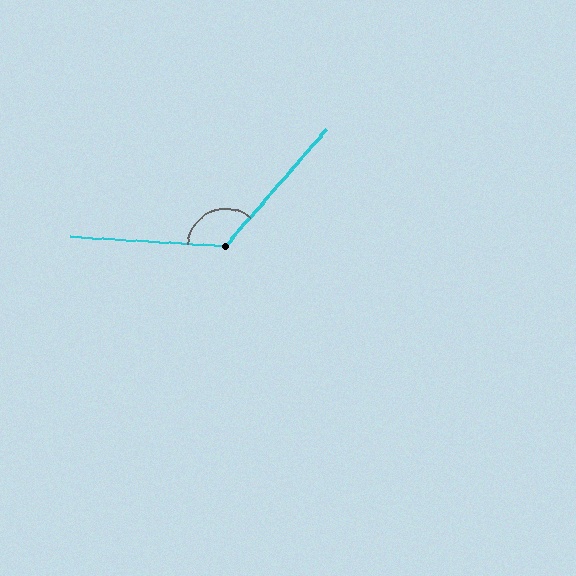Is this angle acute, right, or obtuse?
It is obtuse.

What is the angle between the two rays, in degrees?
Approximately 127 degrees.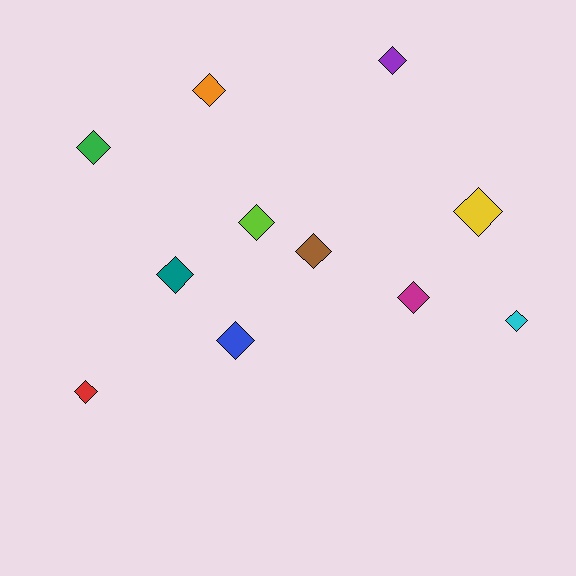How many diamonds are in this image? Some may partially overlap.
There are 11 diamonds.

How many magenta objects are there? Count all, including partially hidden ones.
There is 1 magenta object.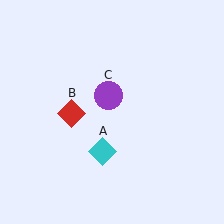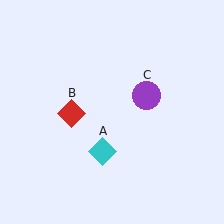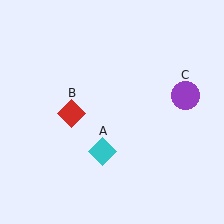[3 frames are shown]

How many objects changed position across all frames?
1 object changed position: purple circle (object C).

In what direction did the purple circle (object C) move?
The purple circle (object C) moved right.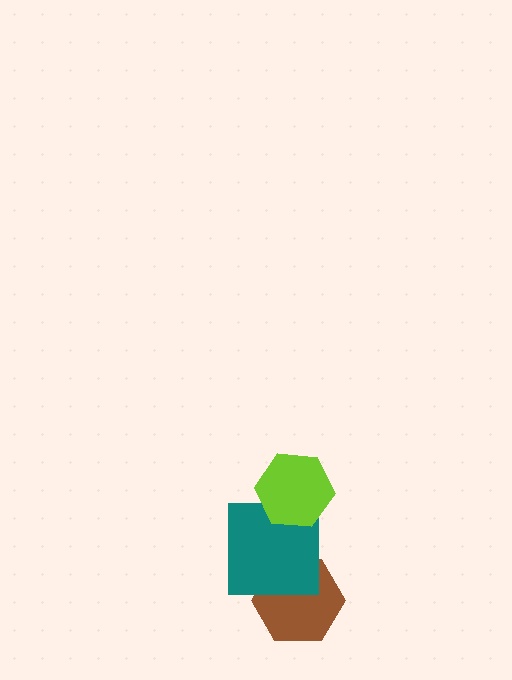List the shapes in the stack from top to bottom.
From top to bottom: the lime hexagon, the teal square, the brown hexagon.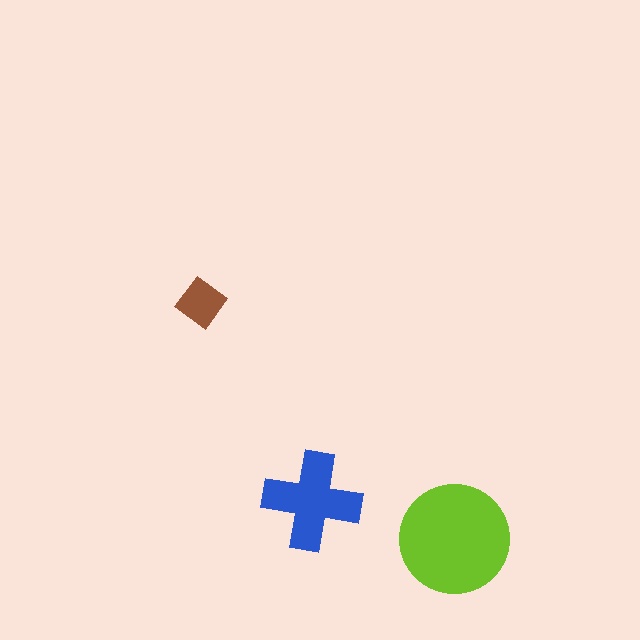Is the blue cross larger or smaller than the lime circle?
Smaller.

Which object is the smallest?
The brown diamond.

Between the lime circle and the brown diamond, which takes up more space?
The lime circle.